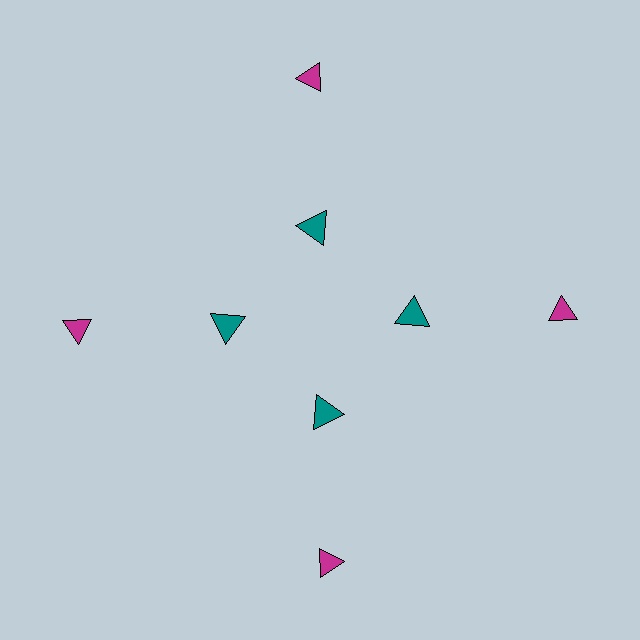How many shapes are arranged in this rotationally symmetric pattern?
There are 8 shapes, arranged in 4 groups of 2.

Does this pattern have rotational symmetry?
Yes, this pattern has 4-fold rotational symmetry. It looks the same after rotating 90 degrees around the center.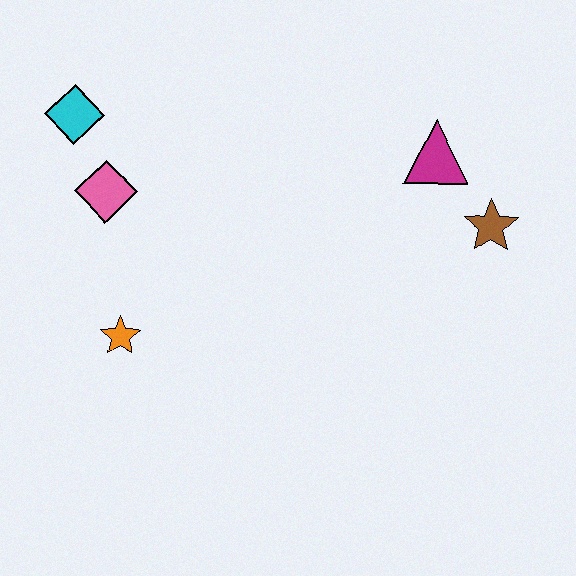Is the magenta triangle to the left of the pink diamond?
No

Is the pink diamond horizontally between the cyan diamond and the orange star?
Yes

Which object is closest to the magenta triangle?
The brown star is closest to the magenta triangle.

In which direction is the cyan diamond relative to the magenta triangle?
The cyan diamond is to the left of the magenta triangle.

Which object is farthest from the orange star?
The brown star is farthest from the orange star.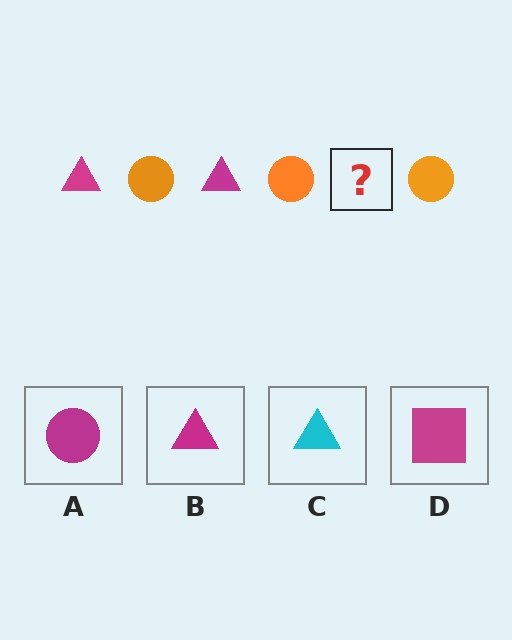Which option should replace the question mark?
Option B.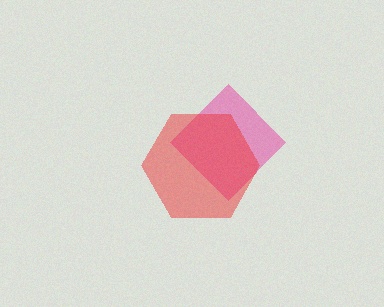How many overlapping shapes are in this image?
There are 2 overlapping shapes in the image.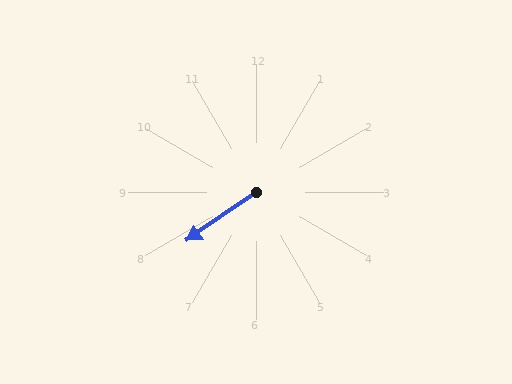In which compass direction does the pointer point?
Southwest.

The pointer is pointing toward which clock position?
Roughly 8 o'clock.